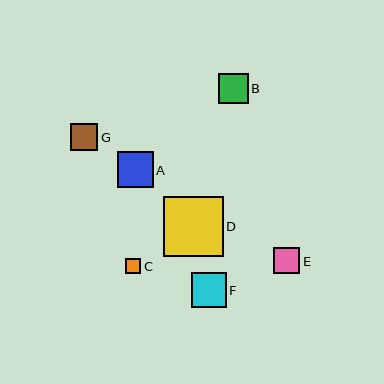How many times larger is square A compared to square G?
Square A is approximately 1.3 times the size of square G.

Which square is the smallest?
Square C is the smallest with a size of approximately 16 pixels.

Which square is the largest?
Square D is the largest with a size of approximately 59 pixels.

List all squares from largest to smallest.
From largest to smallest: D, A, F, B, G, E, C.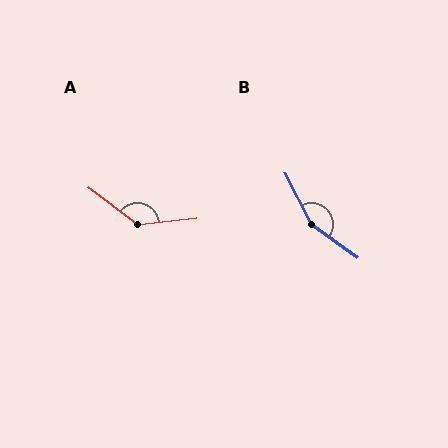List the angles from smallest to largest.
A (137°), B (153°).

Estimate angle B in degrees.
Approximately 153 degrees.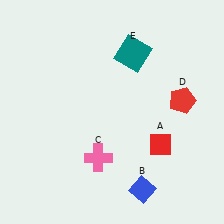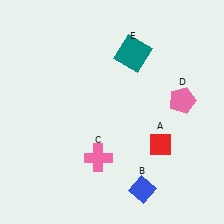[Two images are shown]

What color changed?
The pentagon (D) changed from red in Image 1 to pink in Image 2.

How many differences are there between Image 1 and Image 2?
There is 1 difference between the two images.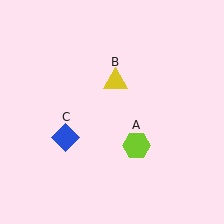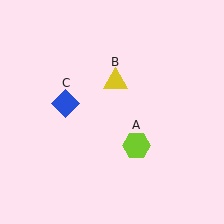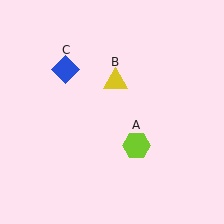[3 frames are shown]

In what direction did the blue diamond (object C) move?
The blue diamond (object C) moved up.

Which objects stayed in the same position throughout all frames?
Lime hexagon (object A) and yellow triangle (object B) remained stationary.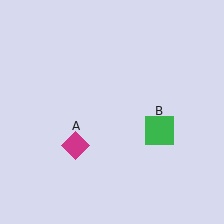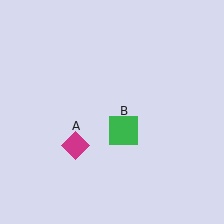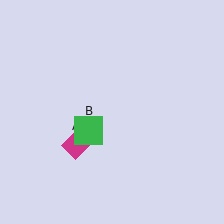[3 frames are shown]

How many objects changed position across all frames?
1 object changed position: green square (object B).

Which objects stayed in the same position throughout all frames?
Magenta diamond (object A) remained stationary.